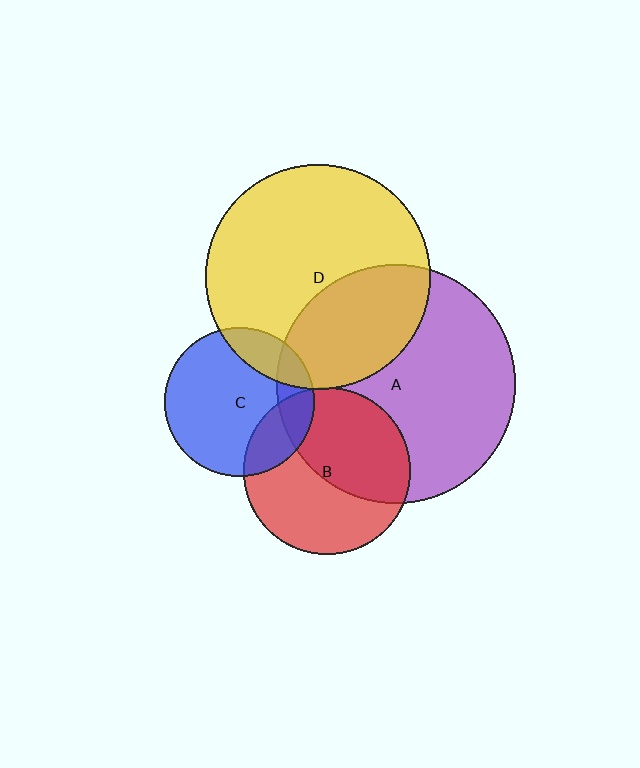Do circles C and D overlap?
Yes.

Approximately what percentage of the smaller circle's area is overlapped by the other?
Approximately 15%.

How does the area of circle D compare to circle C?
Approximately 2.3 times.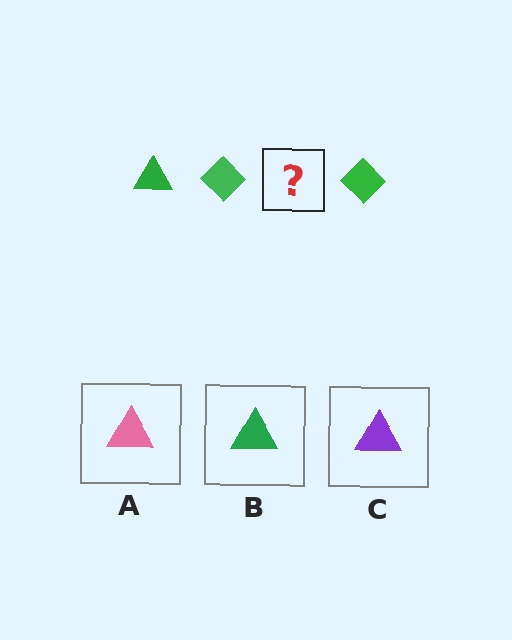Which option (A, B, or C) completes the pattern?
B.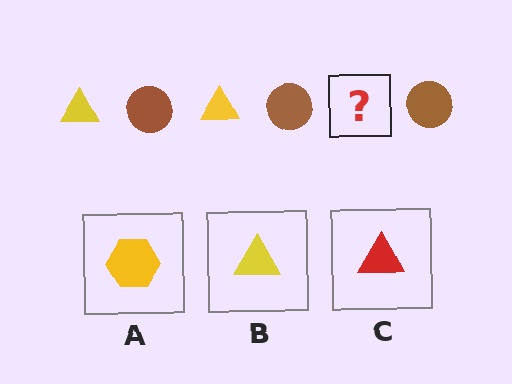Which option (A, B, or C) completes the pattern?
B.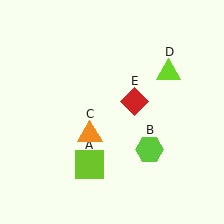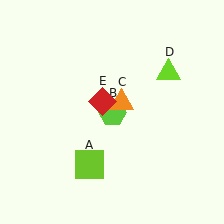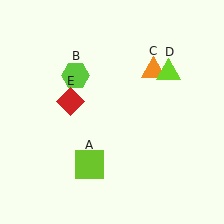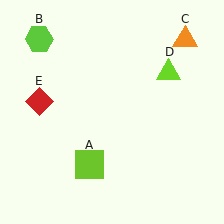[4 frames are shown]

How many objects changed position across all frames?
3 objects changed position: lime hexagon (object B), orange triangle (object C), red diamond (object E).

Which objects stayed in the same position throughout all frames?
Lime square (object A) and lime triangle (object D) remained stationary.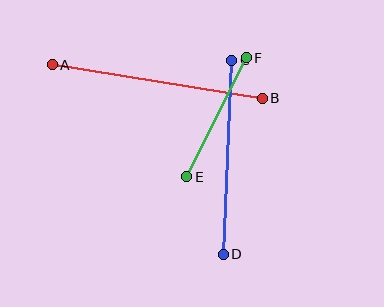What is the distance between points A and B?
The distance is approximately 213 pixels.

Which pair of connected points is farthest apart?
Points A and B are farthest apart.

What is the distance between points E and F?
The distance is approximately 133 pixels.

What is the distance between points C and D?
The distance is approximately 194 pixels.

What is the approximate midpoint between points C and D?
The midpoint is at approximately (227, 157) pixels.